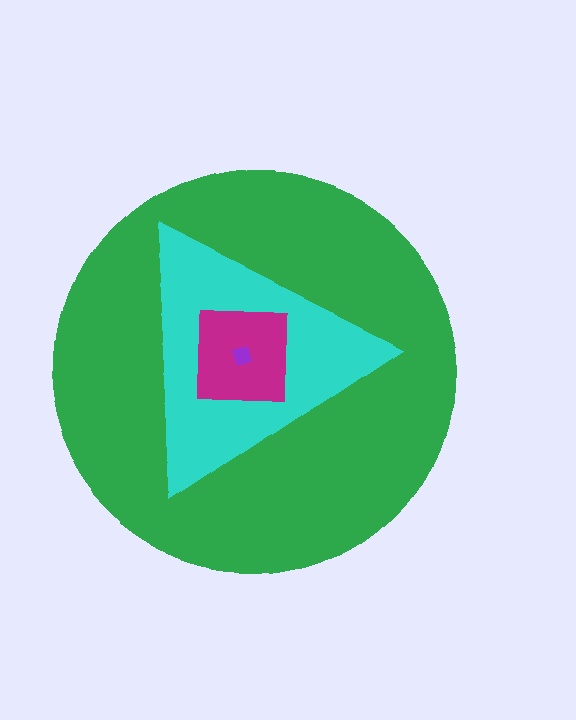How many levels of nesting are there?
4.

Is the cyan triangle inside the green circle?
Yes.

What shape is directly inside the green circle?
The cyan triangle.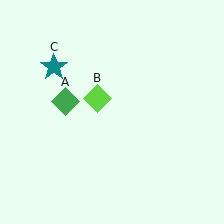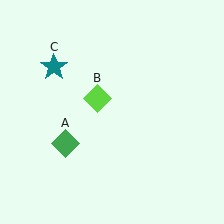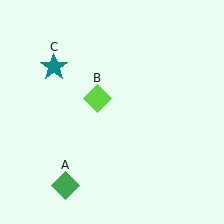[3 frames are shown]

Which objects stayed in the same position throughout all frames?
Lime diamond (object B) and teal star (object C) remained stationary.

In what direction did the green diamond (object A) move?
The green diamond (object A) moved down.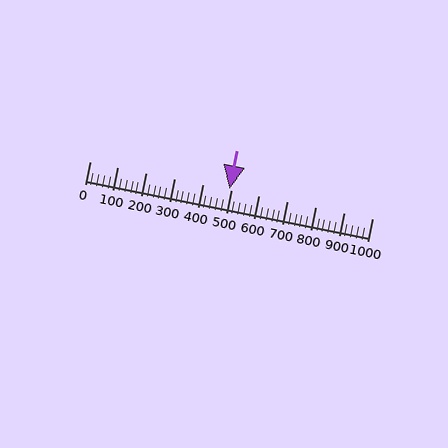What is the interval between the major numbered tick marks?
The major tick marks are spaced 100 units apart.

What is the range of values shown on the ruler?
The ruler shows values from 0 to 1000.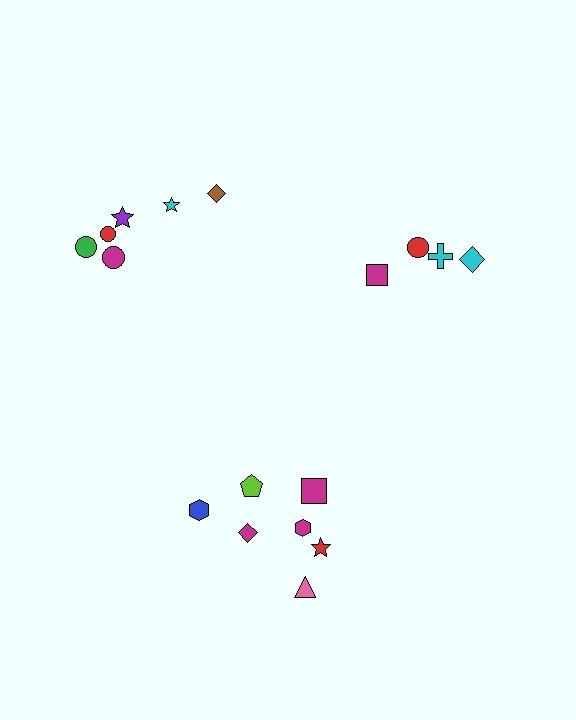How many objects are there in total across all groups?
There are 17 objects.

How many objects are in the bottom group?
There are 7 objects.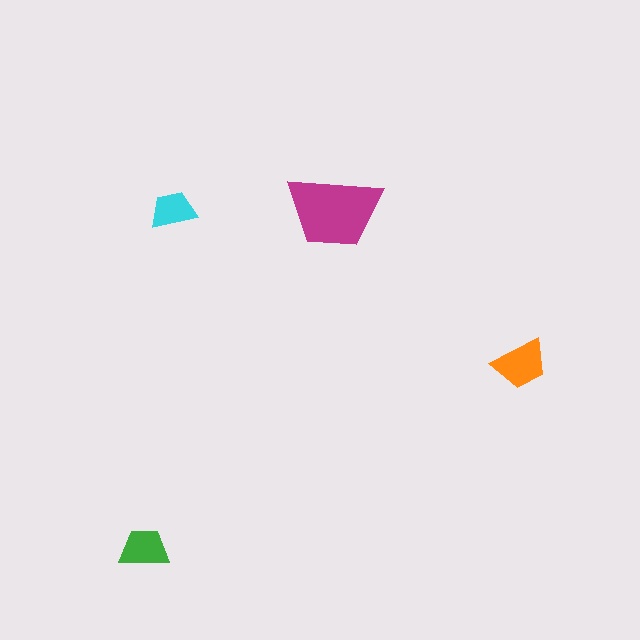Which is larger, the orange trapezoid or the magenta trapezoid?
The magenta one.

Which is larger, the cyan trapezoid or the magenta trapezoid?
The magenta one.